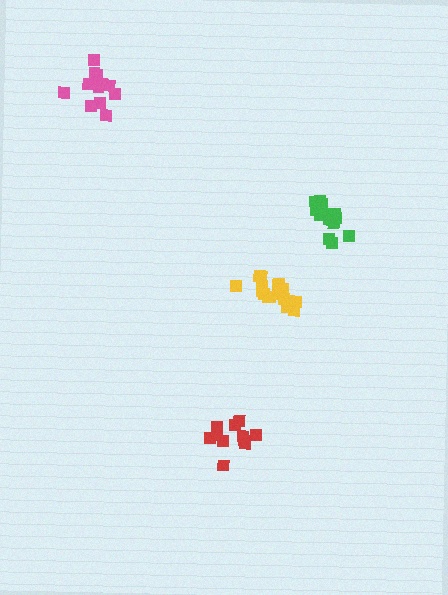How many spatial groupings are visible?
There are 4 spatial groupings.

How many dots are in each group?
Group 1: 11 dots, Group 2: 16 dots, Group 3: 12 dots, Group 4: 16 dots (55 total).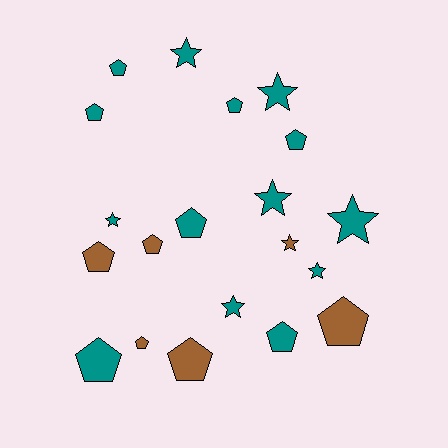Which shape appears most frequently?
Pentagon, with 12 objects.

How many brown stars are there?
There is 1 brown star.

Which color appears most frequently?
Teal, with 14 objects.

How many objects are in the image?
There are 20 objects.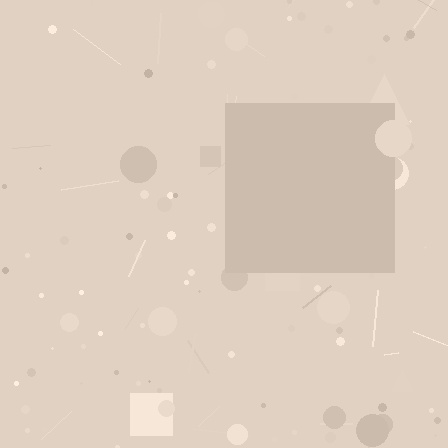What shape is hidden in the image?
A square is hidden in the image.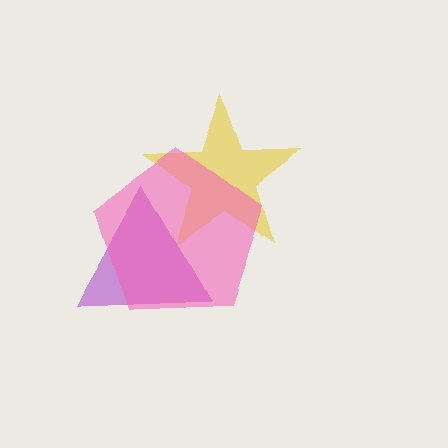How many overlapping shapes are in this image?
There are 3 overlapping shapes in the image.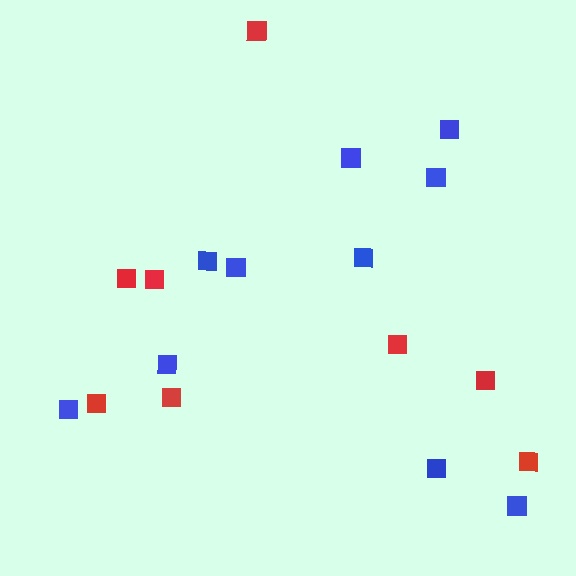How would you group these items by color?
There are 2 groups: one group of blue squares (10) and one group of red squares (8).